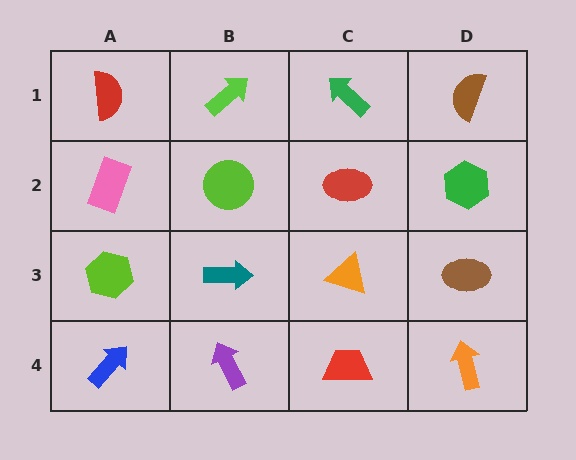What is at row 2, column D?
A green hexagon.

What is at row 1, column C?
A green arrow.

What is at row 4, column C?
A red trapezoid.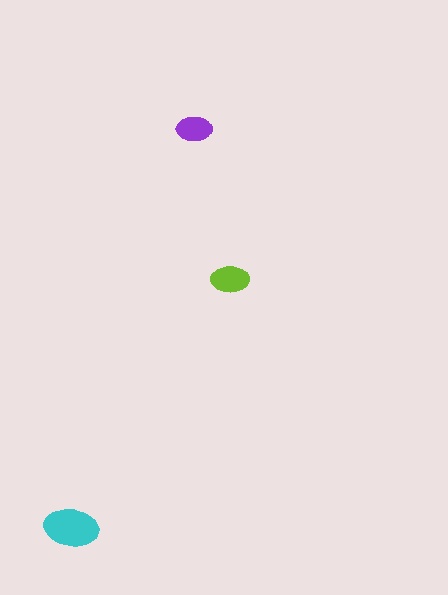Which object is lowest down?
The cyan ellipse is bottommost.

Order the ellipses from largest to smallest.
the cyan one, the lime one, the purple one.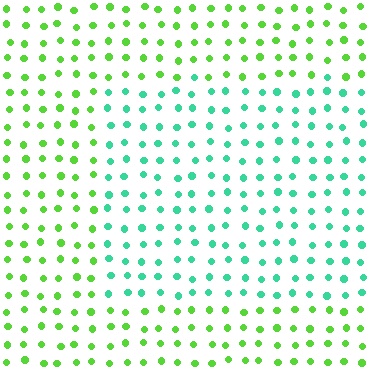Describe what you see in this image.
The image is filled with small lime elements in a uniform arrangement. A rectangle-shaped region is visible where the elements are tinted to a slightly different hue, forming a subtle color boundary.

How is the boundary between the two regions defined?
The boundary is defined purely by a slight shift in hue (about 49 degrees). Spacing, size, and orientation are identical on both sides.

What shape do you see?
I see a rectangle.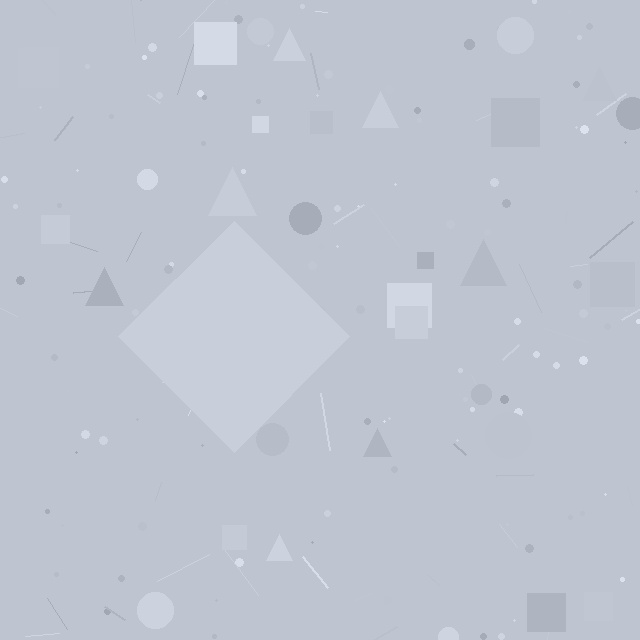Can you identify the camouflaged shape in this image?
The camouflaged shape is a diamond.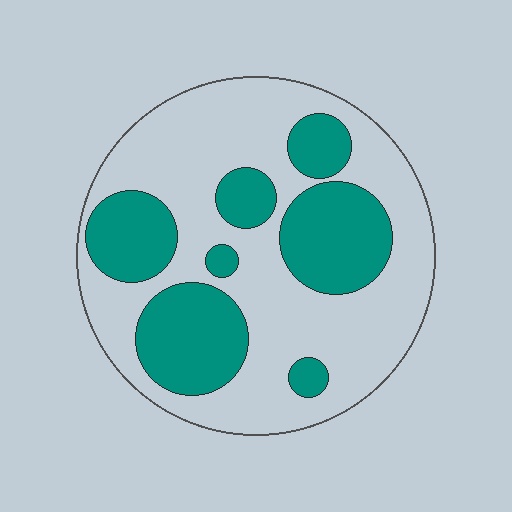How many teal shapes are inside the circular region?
7.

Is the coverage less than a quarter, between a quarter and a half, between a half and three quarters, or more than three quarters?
Between a quarter and a half.